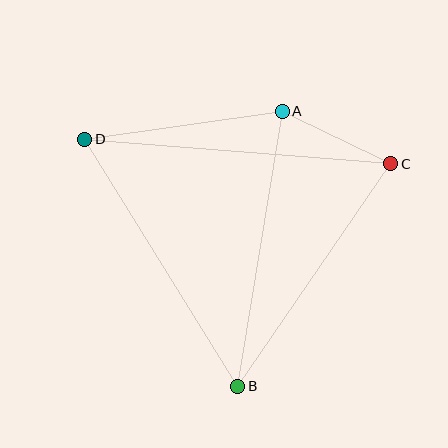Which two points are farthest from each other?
Points C and D are farthest from each other.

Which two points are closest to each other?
Points A and C are closest to each other.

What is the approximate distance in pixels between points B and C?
The distance between B and C is approximately 270 pixels.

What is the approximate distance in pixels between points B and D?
The distance between B and D is approximately 290 pixels.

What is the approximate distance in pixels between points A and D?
The distance between A and D is approximately 199 pixels.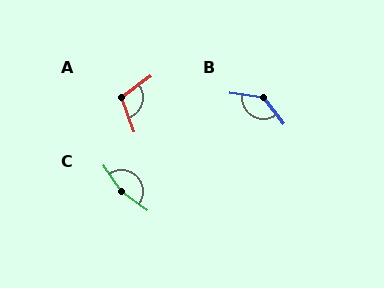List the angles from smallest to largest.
A (107°), B (136°), C (161°).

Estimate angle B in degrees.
Approximately 136 degrees.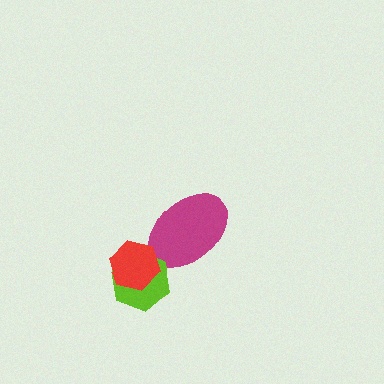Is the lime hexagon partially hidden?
Yes, it is partially covered by another shape.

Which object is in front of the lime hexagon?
The red hexagon is in front of the lime hexagon.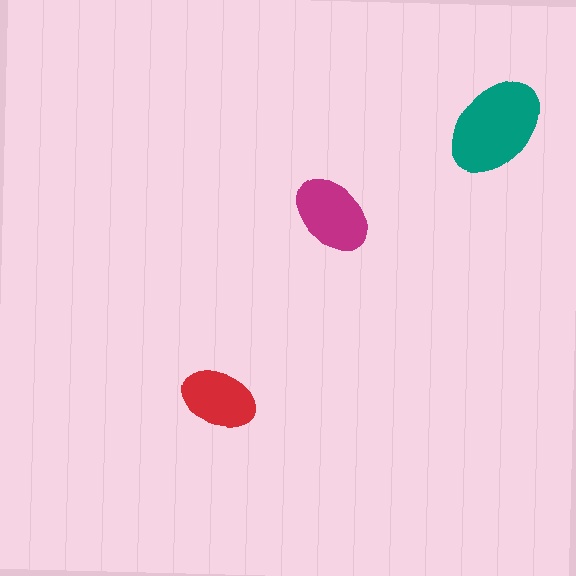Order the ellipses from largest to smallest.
the teal one, the magenta one, the red one.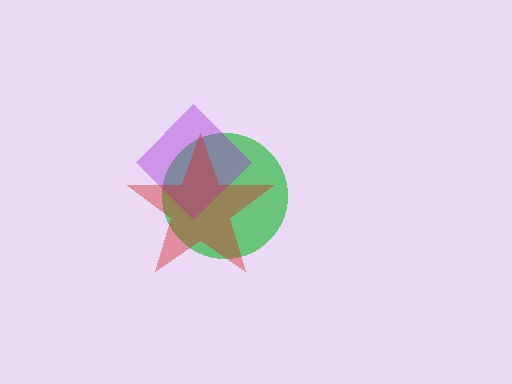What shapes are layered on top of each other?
The layered shapes are: a green circle, a purple diamond, a red star.